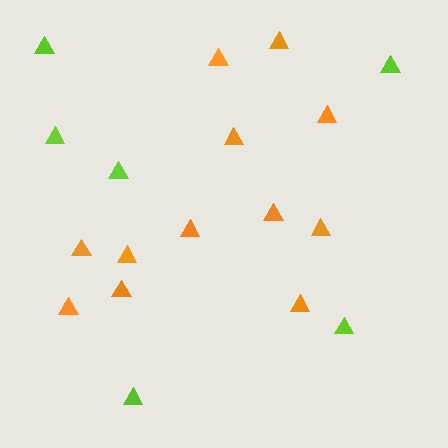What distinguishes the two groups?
There are 2 groups: one group of lime triangles (6) and one group of orange triangles (12).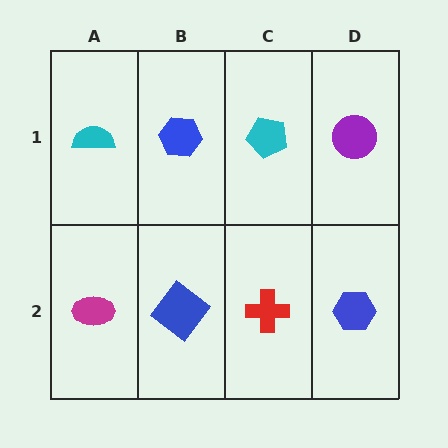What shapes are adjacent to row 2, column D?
A purple circle (row 1, column D), a red cross (row 2, column C).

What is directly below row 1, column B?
A blue diamond.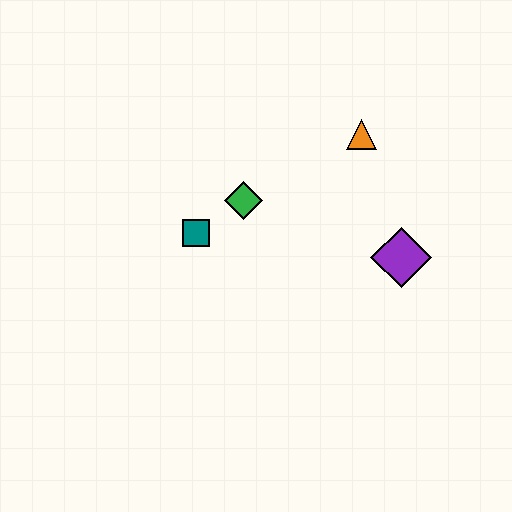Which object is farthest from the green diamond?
The purple diamond is farthest from the green diamond.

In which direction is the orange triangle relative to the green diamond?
The orange triangle is to the right of the green diamond.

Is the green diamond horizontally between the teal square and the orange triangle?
Yes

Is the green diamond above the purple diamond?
Yes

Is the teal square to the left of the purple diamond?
Yes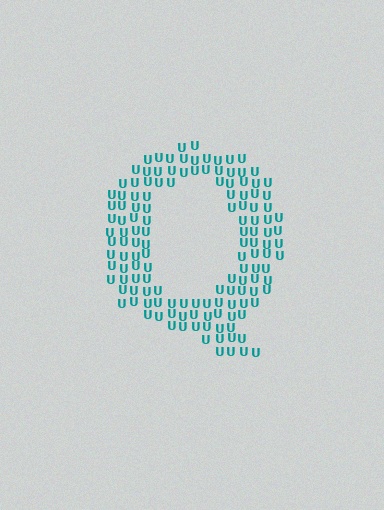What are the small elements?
The small elements are letter U's.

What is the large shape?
The large shape is the letter Q.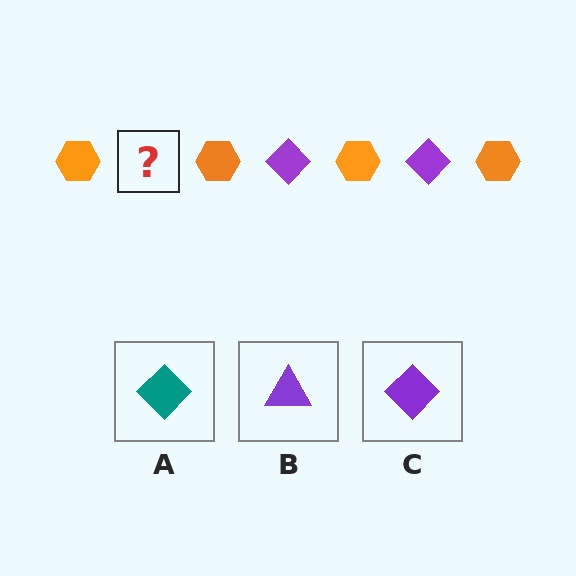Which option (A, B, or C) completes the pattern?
C.